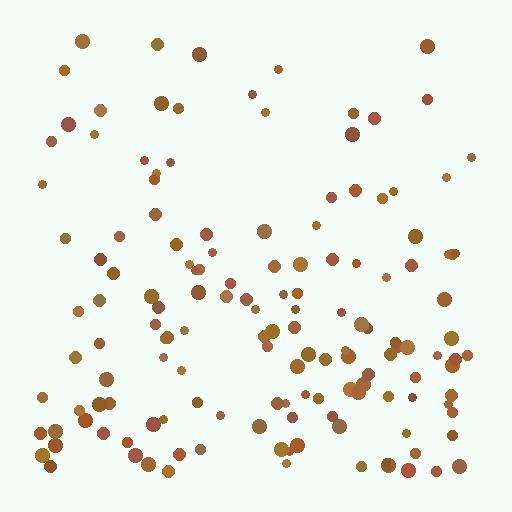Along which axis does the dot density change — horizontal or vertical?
Vertical.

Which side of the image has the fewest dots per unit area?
The top.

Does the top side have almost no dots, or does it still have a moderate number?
Still a moderate number, just noticeably fewer than the bottom.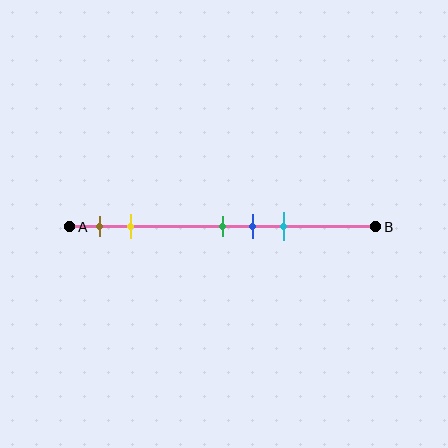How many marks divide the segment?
There are 5 marks dividing the segment.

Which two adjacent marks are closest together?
The green and blue marks are the closest adjacent pair.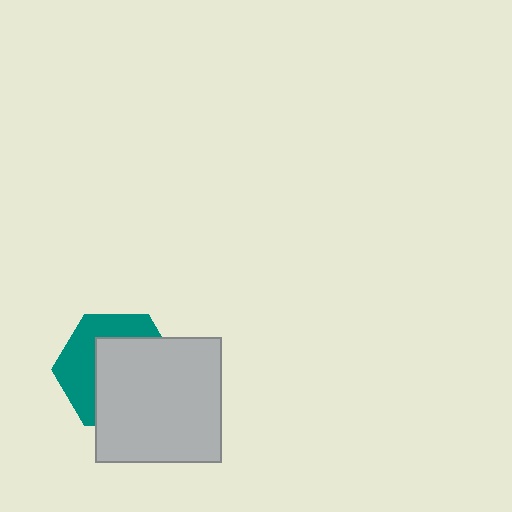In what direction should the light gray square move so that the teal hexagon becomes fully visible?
The light gray square should move toward the lower-right. That is the shortest direction to clear the overlap and leave the teal hexagon fully visible.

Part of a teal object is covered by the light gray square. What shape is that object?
It is a hexagon.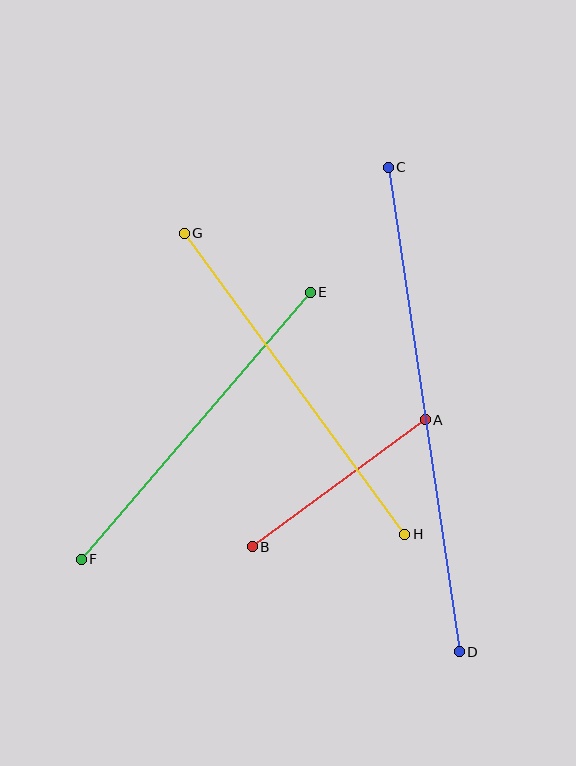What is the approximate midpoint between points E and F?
The midpoint is at approximately (196, 426) pixels.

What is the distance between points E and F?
The distance is approximately 352 pixels.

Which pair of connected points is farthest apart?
Points C and D are farthest apart.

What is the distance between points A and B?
The distance is approximately 215 pixels.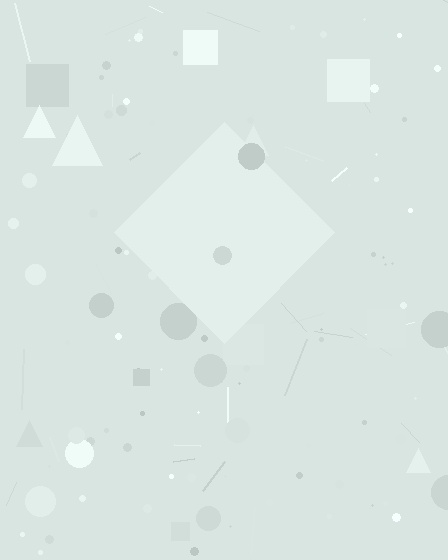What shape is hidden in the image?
A diamond is hidden in the image.